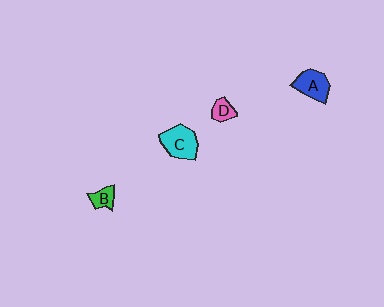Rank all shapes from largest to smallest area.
From largest to smallest: C (cyan), A (blue), B (green), D (pink).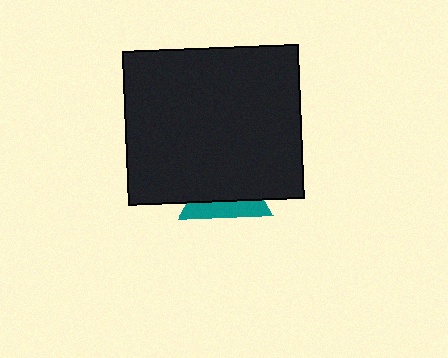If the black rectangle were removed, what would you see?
You would see the complete teal triangle.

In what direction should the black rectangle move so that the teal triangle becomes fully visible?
The black rectangle should move up. That is the shortest direction to clear the overlap and leave the teal triangle fully visible.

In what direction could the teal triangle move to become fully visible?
The teal triangle could move down. That would shift it out from behind the black rectangle entirely.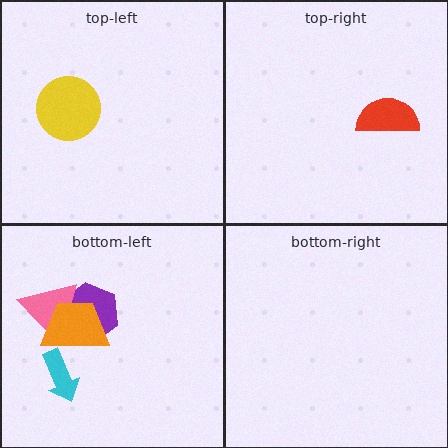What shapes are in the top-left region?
The yellow circle.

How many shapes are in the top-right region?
1.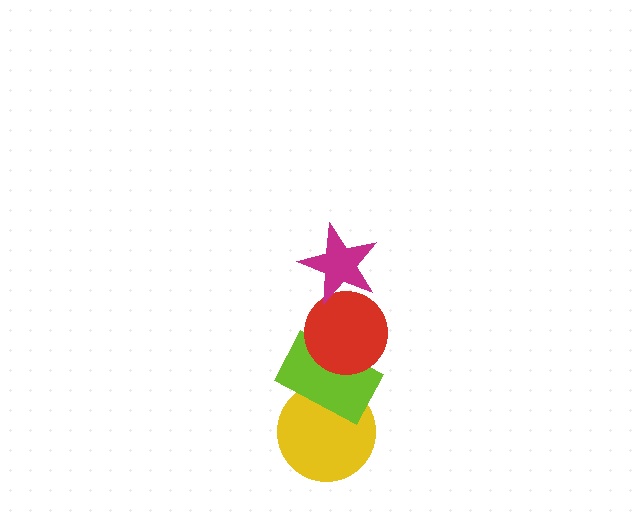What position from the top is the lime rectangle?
The lime rectangle is 3rd from the top.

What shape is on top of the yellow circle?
The lime rectangle is on top of the yellow circle.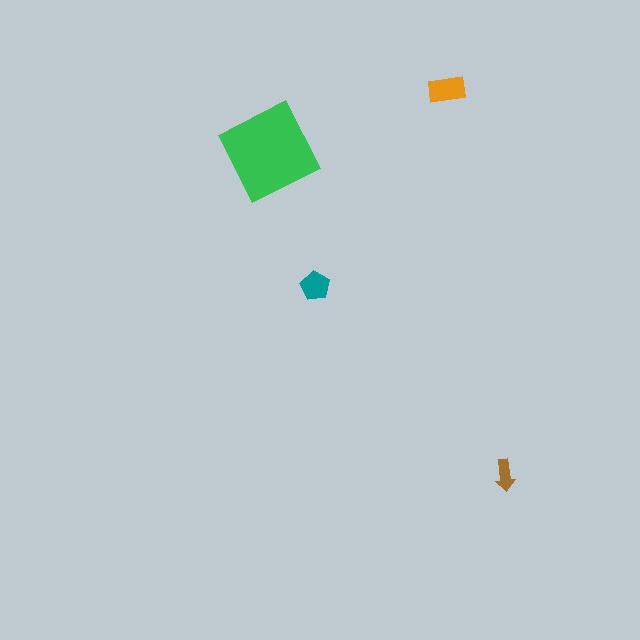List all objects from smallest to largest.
The brown arrow, the teal pentagon, the orange rectangle, the green diamond.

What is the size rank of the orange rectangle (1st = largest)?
2nd.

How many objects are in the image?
There are 4 objects in the image.